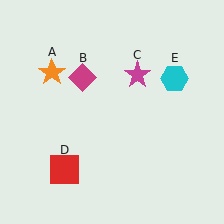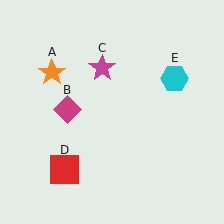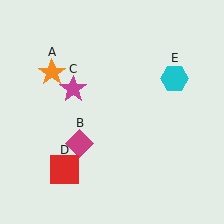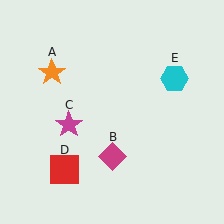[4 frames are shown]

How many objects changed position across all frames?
2 objects changed position: magenta diamond (object B), magenta star (object C).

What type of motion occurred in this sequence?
The magenta diamond (object B), magenta star (object C) rotated counterclockwise around the center of the scene.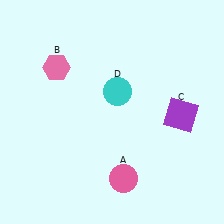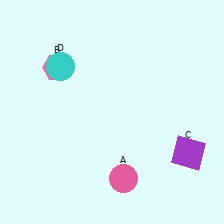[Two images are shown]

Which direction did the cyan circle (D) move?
The cyan circle (D) moved left.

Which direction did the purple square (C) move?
The purple square (C) moved down.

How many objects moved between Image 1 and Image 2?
2 objects moved between the two images.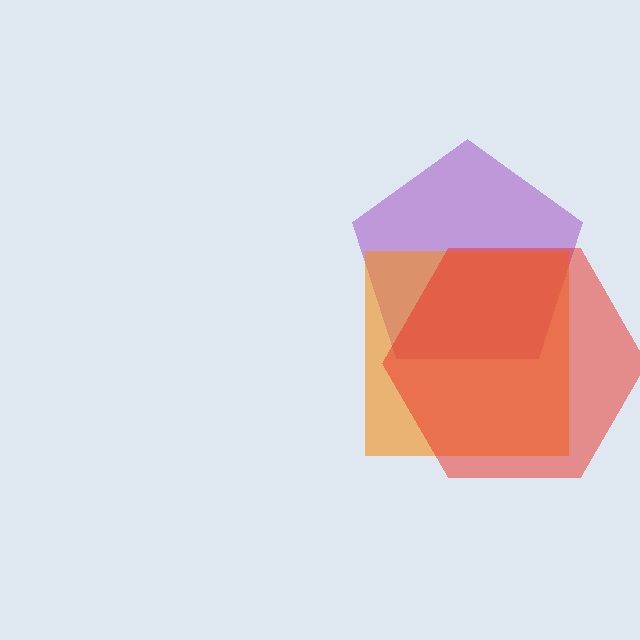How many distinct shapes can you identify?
There are 3 distinct shapes: a purple pentagon, an orange square, a red hexagon.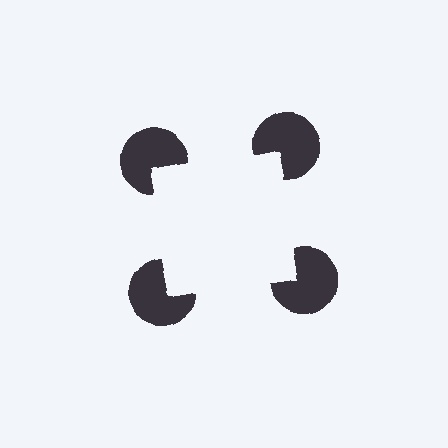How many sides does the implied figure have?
4 sides.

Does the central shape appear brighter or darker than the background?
It typically appears slightly brighter than the background, even though no actual brightness change is drawn.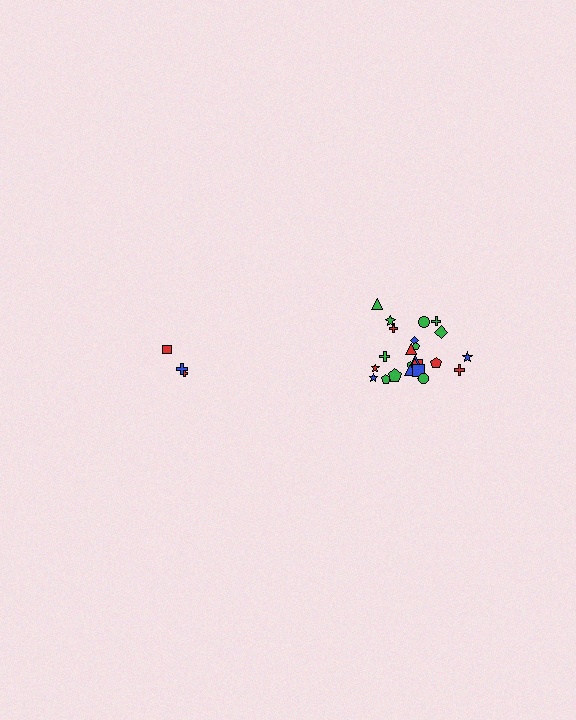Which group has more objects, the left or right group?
The right group.